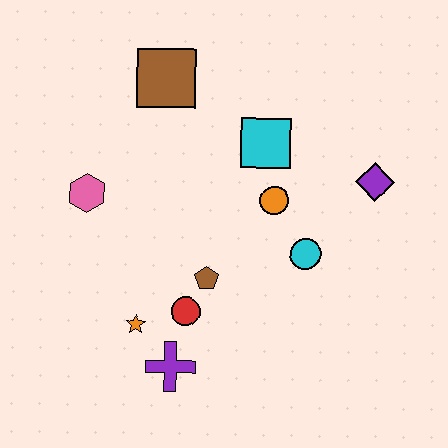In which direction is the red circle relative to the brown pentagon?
The red circle is below the brown pentagon.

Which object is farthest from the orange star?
The purple diamond is farthest from the orange star.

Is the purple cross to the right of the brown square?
Yes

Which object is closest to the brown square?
The cyan square is closest to the brown square.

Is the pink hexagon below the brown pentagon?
No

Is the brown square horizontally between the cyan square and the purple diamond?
No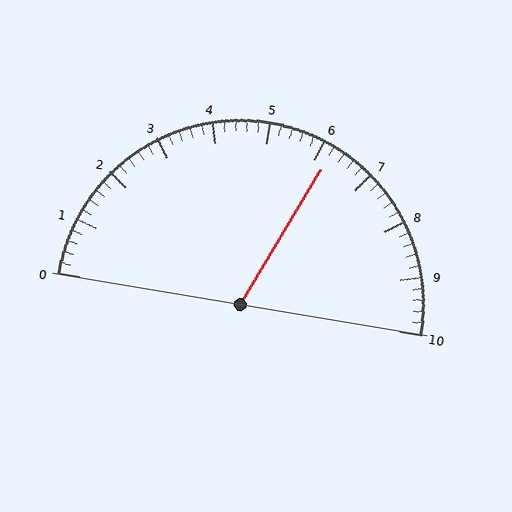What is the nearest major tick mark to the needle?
The nearest major tick mark is 6.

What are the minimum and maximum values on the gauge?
The gauge ranges from 0 to 10.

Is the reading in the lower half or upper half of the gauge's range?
The reading is in the upper half of the range (0 to 10).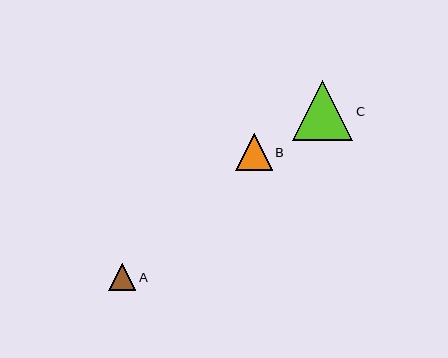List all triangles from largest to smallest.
From largest to smallest: C, B, A.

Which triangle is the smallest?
Triangle A is the smallest with a size of approximately 27 pixels.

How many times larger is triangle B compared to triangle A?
Triangle B is approximately 1.3 times the size of triangle A.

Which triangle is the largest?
Triangle C is the largest with a size of approximately 60 pixels.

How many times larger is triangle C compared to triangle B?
Triangle C is approximately 1.7 times the size of triangle B.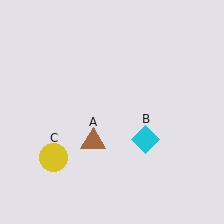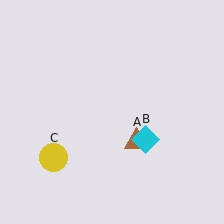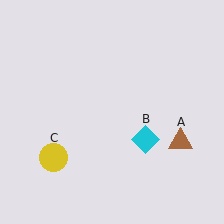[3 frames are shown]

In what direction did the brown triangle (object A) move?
The brown triangle (object A) moved right.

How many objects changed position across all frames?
1 object changed position: brown triangle (object A).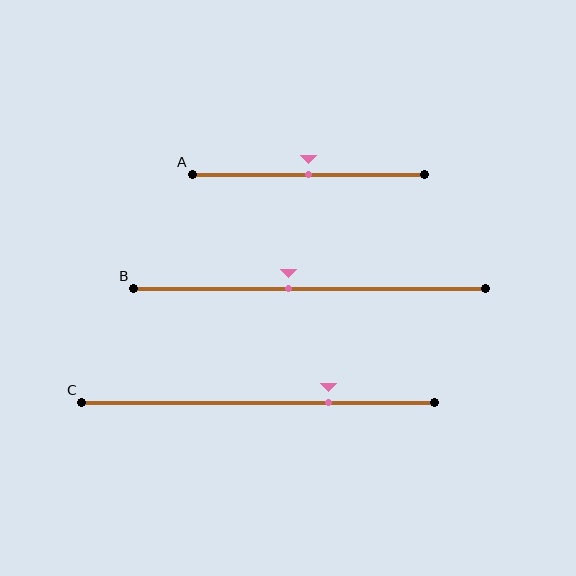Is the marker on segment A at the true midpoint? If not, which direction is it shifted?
Yes, the marker on segment A is at the true midpoint.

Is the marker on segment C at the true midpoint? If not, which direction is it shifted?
No, the marker on segment C is shifted to the right by about 20% of the segment length.